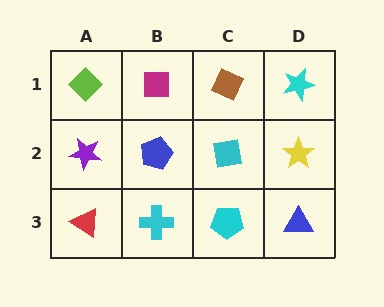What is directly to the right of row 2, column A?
A blue pentagon.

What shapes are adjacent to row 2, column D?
A cyan star (row 1, column D), a blue triangle (row 3, column D), a cyan square (row 2, column C).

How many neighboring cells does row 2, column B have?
4.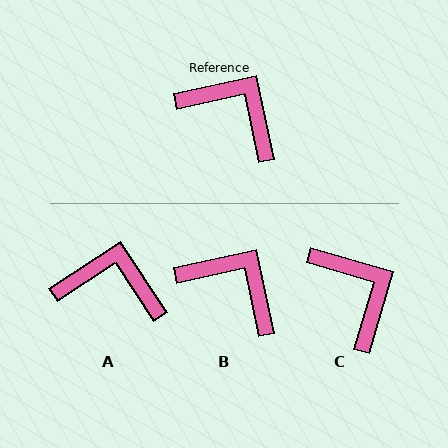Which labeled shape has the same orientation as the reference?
B.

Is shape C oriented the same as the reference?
No, it is off by about 29 degrees.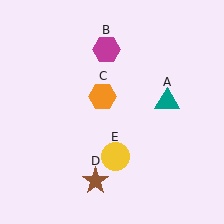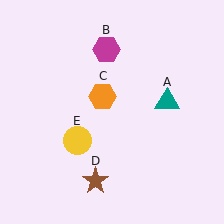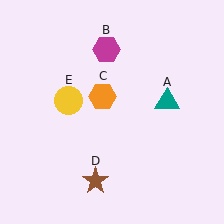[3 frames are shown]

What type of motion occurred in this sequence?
The yellow circle (object E) rotated clockwise around the center of the scene.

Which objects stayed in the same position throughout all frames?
Teal triangle (object A) and magenta hexagon (object B) and orange hexagon (object C) and brown star (object D) remained stationary.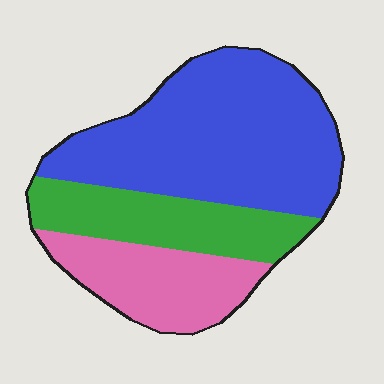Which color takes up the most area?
Blue, at roughly 55%.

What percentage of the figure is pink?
Pink takes up about one quarter (1/4) of the figure.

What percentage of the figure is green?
Green covers about 25% of the figure.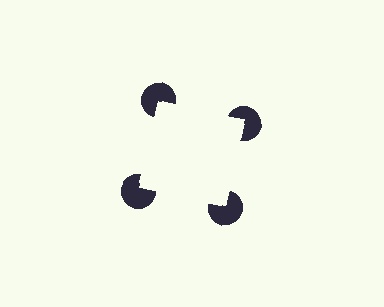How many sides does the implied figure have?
4 sides.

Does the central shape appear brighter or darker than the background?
It typically appears slightly brighter than the background, even though no actual brightness change is drawn.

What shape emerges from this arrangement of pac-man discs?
An illusory square — its edges are inferred from the aligned wedge cuts in the pac-man discs, not physically drawn.